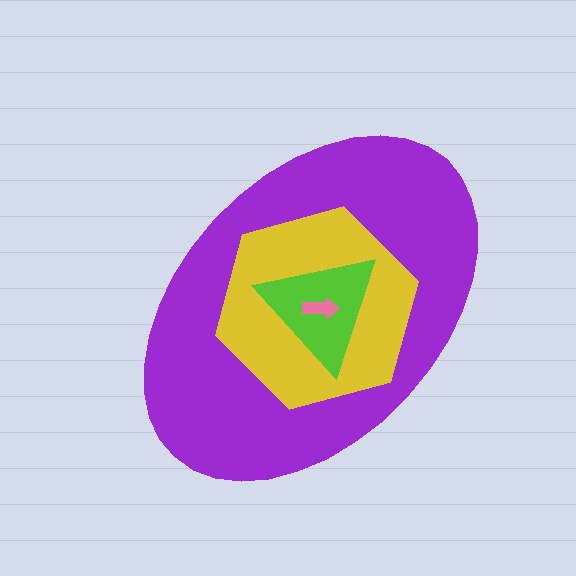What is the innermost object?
The pink arrow.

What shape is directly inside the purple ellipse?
The yellow hexagon.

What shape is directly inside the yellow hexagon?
The lime triangle.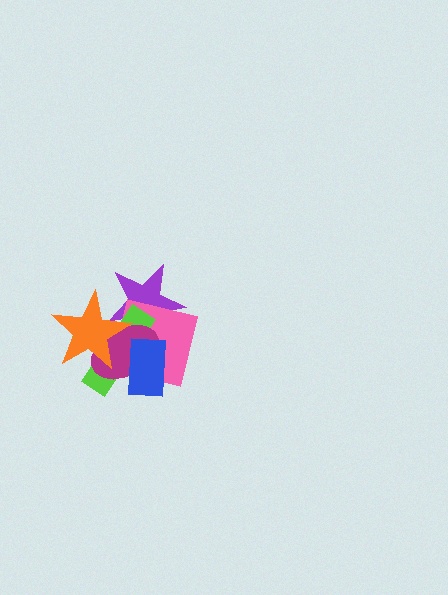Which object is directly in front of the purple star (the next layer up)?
The pink square is directly in front of the purple star.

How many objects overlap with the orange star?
4 objects overlap with the orange star.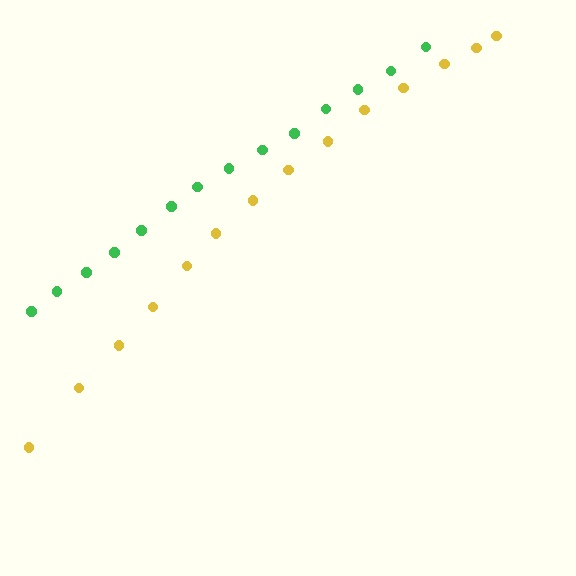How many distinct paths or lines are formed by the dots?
There are 2 distinct paths.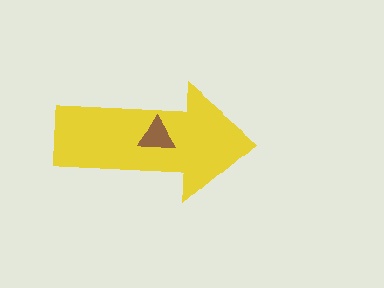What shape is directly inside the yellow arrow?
The brown triangle.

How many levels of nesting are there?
2.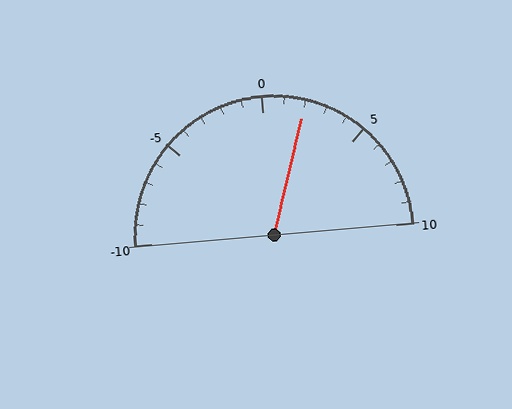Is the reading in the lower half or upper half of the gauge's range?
The reading is in the upper half of the range (-10 to 10).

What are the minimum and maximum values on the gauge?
The gauge ranges from -10 to 10.